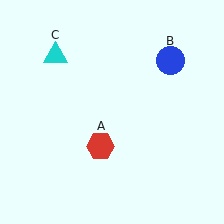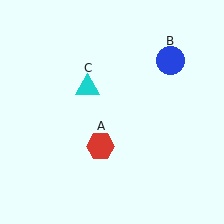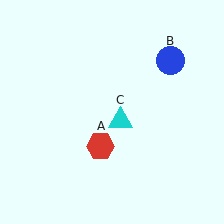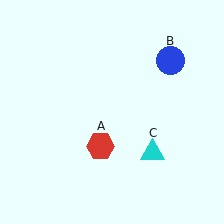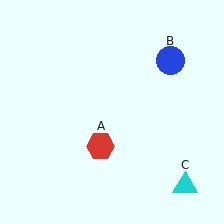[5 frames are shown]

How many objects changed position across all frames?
1 object changed position: cyan triangle (object C).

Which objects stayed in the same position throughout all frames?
Red hexagon (object A) and blue circle (object B) remained stationary.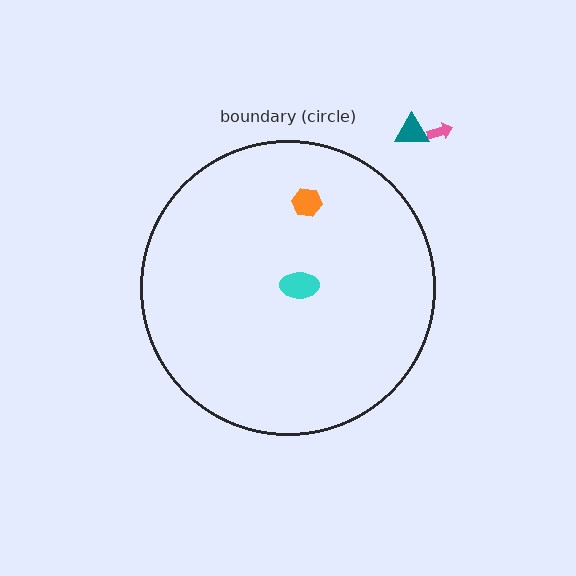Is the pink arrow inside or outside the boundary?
Outside.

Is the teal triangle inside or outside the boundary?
Outside.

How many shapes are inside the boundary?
2 inside, 2 outside.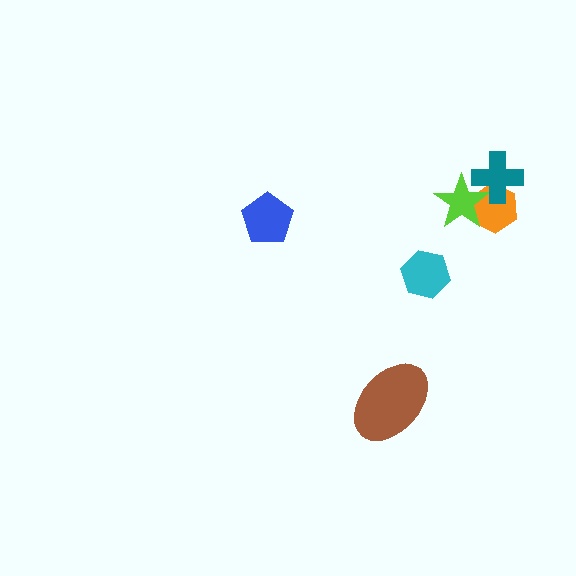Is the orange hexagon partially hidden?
Yes, it is partially covered by another shape.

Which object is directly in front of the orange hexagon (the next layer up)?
The lime star is directly in front of the orange hexagon.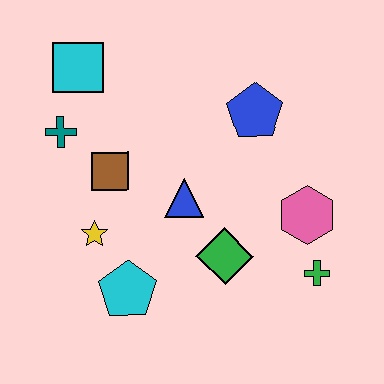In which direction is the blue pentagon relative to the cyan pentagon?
The blue pentagon is above the cyan pentagon.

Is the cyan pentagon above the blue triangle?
No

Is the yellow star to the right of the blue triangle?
No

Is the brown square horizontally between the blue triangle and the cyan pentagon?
No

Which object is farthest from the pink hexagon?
The cyan square is farthest from the pink hexagon.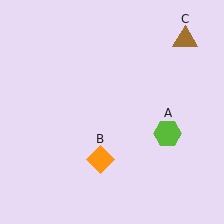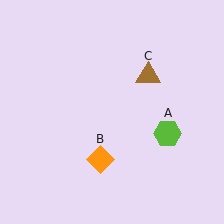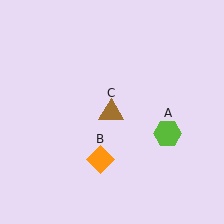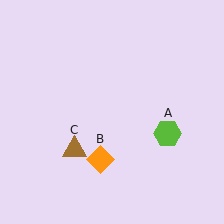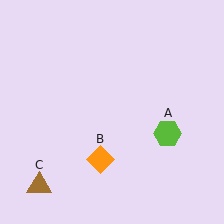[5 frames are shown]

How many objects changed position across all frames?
1 object changed position: brown triangle (object C).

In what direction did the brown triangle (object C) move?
The brown triangle (object C) moved down and to the left.